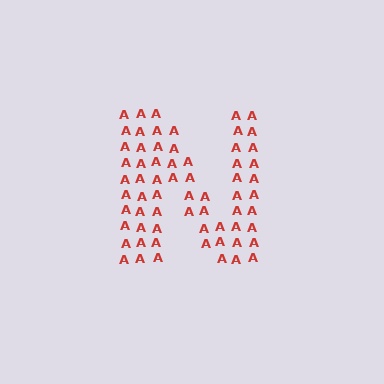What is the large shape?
The large shape is the letter N.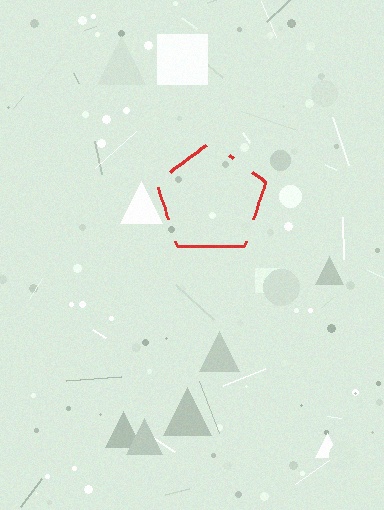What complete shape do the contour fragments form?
The contour fragments form a pentagon.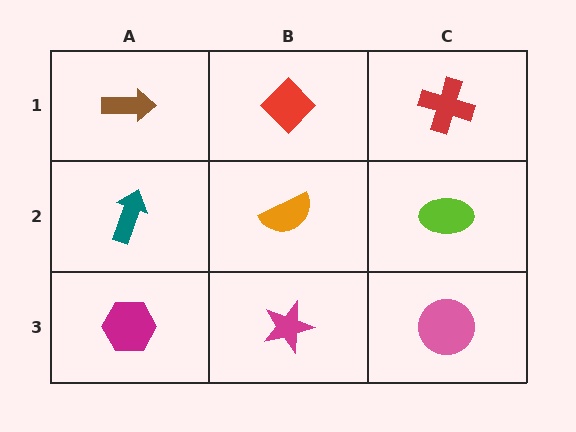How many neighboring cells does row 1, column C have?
2.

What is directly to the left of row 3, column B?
A magenta hexagon.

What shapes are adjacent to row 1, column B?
An orange semicircle (row 2, column B), a brown arrow (row 1, column A), a red cross (row 1, column C).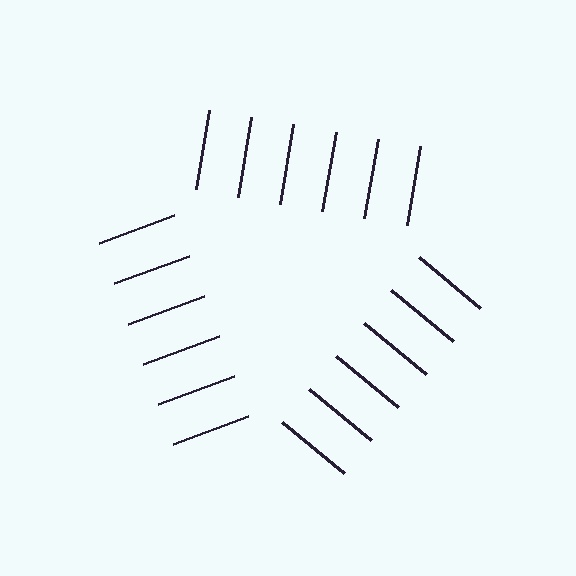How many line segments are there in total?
18 — 6 along each of the 3 edges.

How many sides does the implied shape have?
3 sides — the line-ends trace a triangle.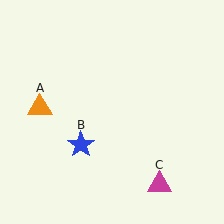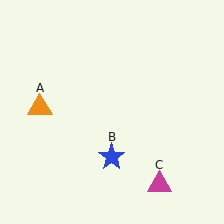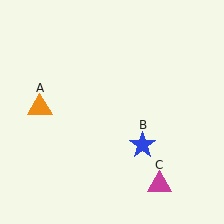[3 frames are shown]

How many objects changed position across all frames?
1 object changed position: blue star (object B).